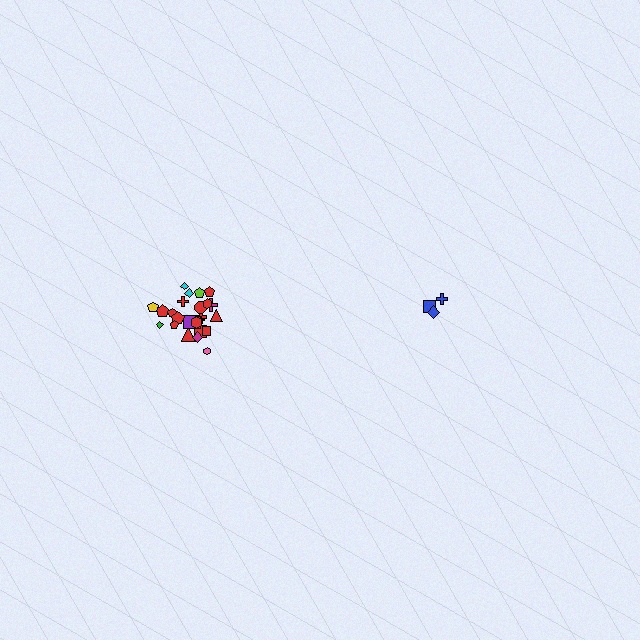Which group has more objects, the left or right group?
The left group.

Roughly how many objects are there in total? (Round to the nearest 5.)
Roughly 30 objects in total.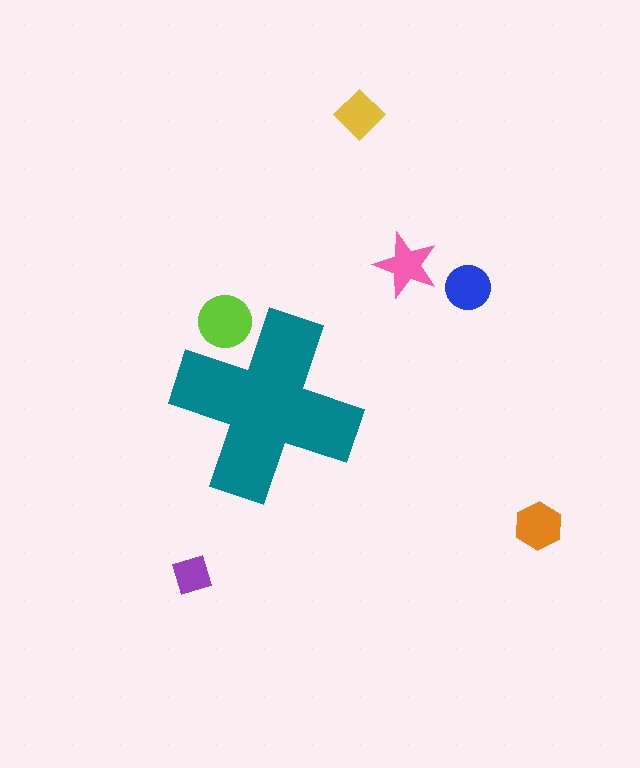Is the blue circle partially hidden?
No, the blue circle is fully visible.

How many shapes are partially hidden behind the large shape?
1 shape is partially hidden.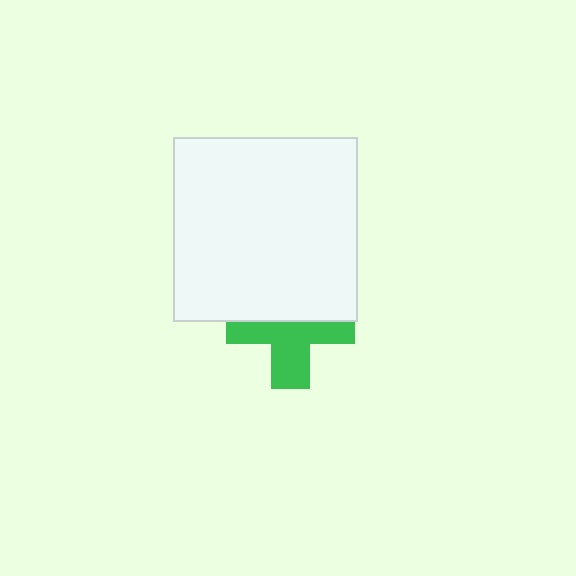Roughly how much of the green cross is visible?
About half of it is visible (roughly 55%).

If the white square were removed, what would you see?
You would see the complete green cross.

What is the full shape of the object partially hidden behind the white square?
The partially hidden object is a green cross.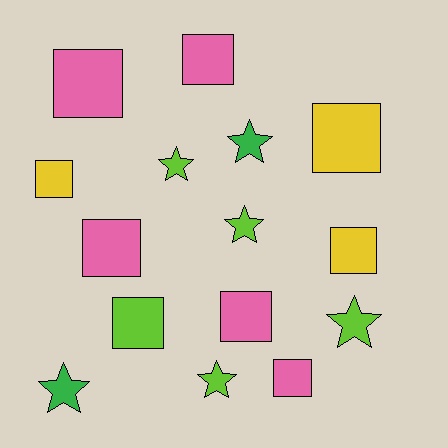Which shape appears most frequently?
Square, with 9 objects.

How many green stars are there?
There are 2 green stars.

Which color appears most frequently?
Lime, with 5 objects.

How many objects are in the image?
There are 15 objects.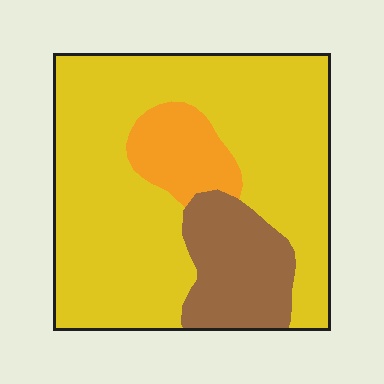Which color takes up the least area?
Orange, at roughly 10%.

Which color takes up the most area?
Yellow, at roughly 75%.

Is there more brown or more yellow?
Yellow.